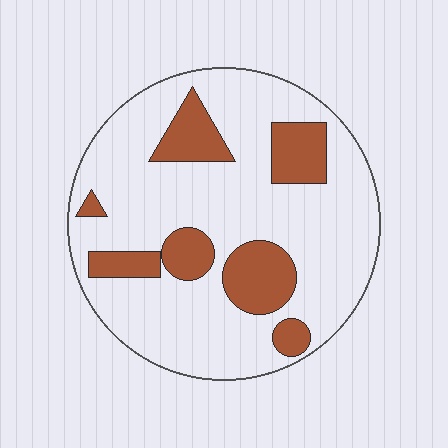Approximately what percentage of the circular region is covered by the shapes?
Approximately 20%.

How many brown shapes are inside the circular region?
7.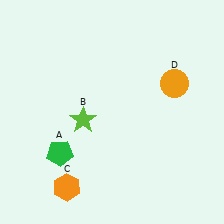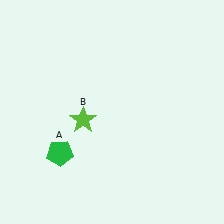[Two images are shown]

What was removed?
The orange hexagon (C), the orange circle (D) were removed in Image 2.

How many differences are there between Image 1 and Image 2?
There are 2 differences between the two images.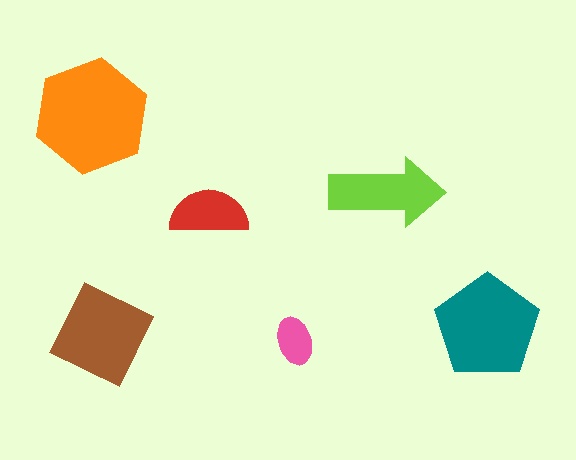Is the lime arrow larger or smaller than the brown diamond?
Smaller.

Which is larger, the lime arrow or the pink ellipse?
The lime arrow.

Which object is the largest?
The orange hexagon.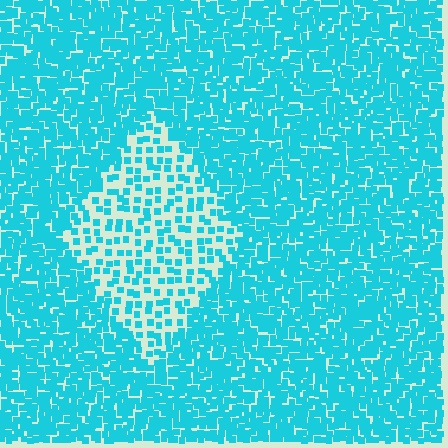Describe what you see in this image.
The image contains small cyan elements arranged at two different densities. A diamond-shaped region is visible where the elements are less densely packed than the surrounding area.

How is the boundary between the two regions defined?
The boundary is defined by a change in element density (approximately 2.6x ratio). All elements are the same color, size, and shape.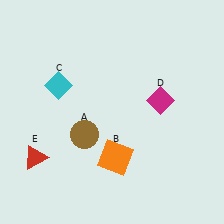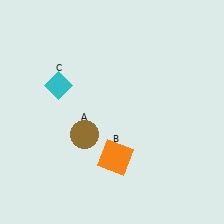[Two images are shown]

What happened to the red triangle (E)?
The red triangle (E) was removed in Image 2. It was in the bottom-left area of Image 1.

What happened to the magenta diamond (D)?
The magenta diamond (D) was removed in Image 2. It was in the top-right area of Image 1.